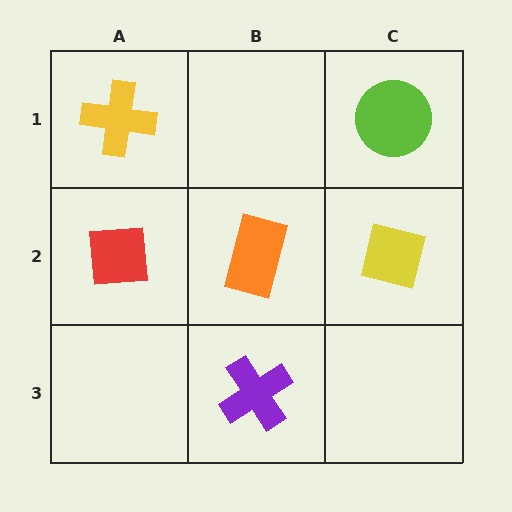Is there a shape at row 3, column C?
No, that cell is empty.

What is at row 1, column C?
A lime circle.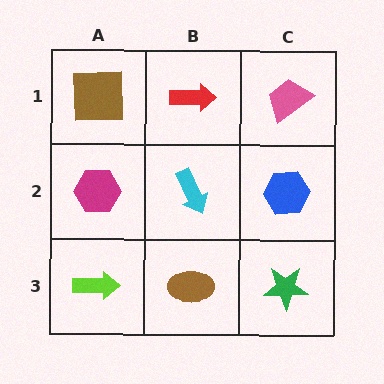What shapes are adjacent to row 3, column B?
A cyan arrow (row 2, column B), a lime arrow (row 3, column A), a green star (row 3, column C).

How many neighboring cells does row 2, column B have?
4.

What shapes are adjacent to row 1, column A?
A magenta hexagon (row 2, column A), a red arrow (row 1, column B).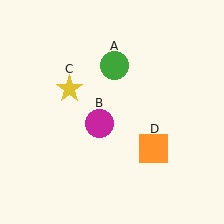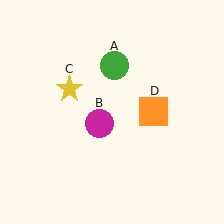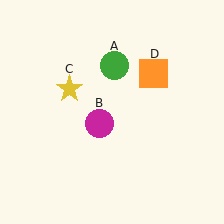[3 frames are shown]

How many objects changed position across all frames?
1 object changed position: orange square (object D).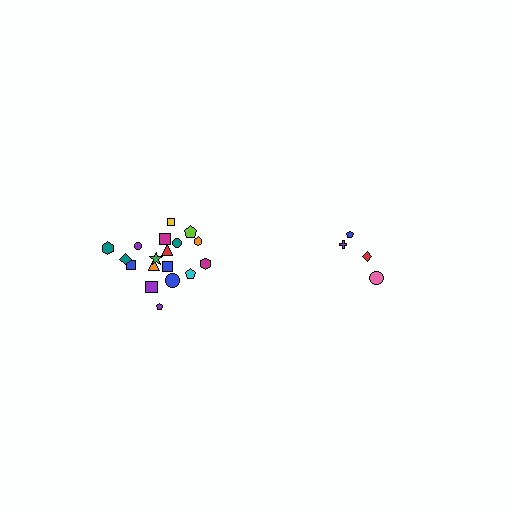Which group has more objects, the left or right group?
The left group.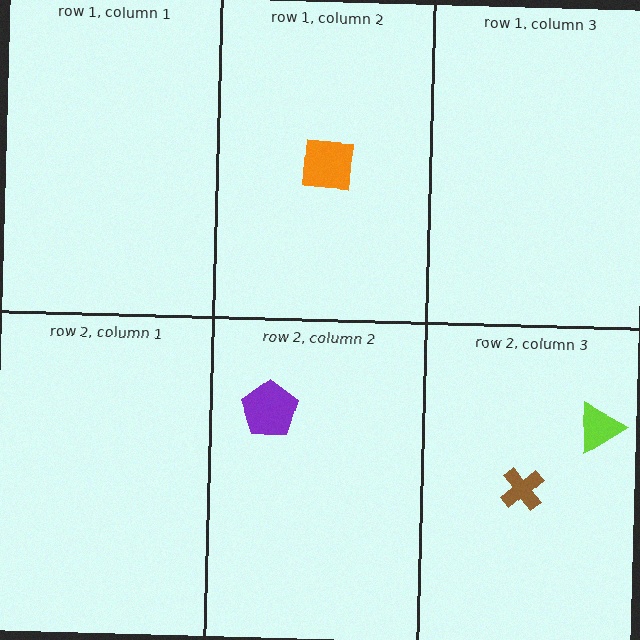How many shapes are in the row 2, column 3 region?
2.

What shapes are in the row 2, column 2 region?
The purple pentagon.